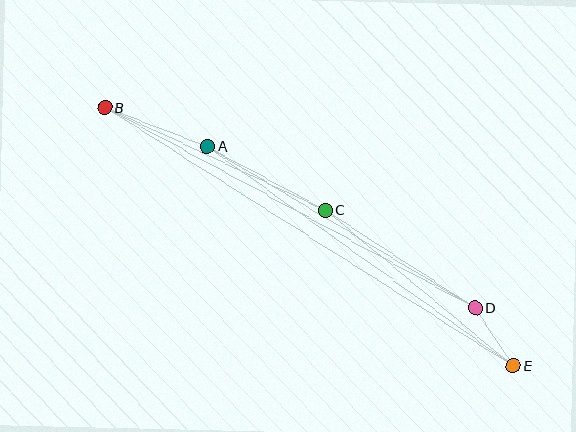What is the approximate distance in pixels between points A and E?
The distance between A and E is approximately 376 pixels.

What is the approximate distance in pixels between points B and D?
The distance between B and D is approximately 421 pixels.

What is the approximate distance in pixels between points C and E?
The distance between C and E is approximately 244 pixels.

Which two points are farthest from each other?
Points B and E are farthest from each other.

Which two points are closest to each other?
Points D and E are closest to each other.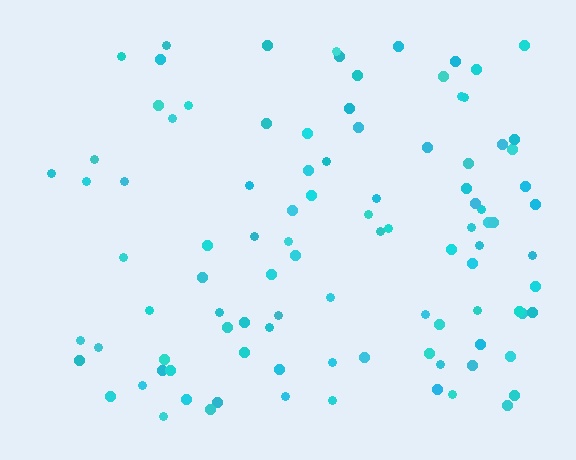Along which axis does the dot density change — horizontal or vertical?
Horizontal.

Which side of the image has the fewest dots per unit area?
The left.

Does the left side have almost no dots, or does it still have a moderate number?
Still a moderate number, just noticeably fewer than the right.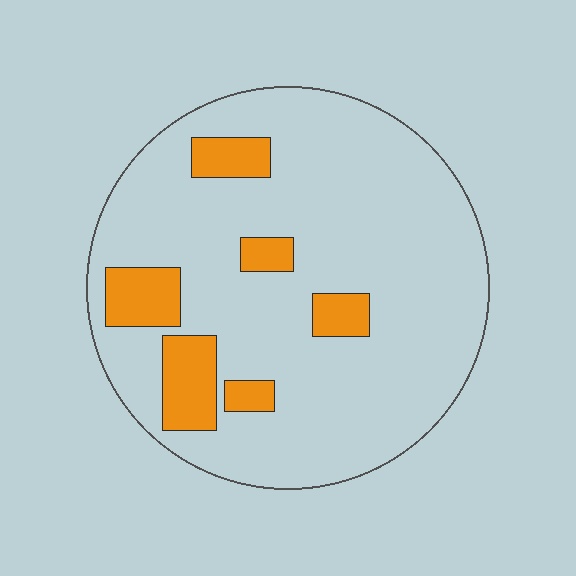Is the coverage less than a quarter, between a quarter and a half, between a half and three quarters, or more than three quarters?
Less than a quarter.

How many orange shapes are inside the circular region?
6.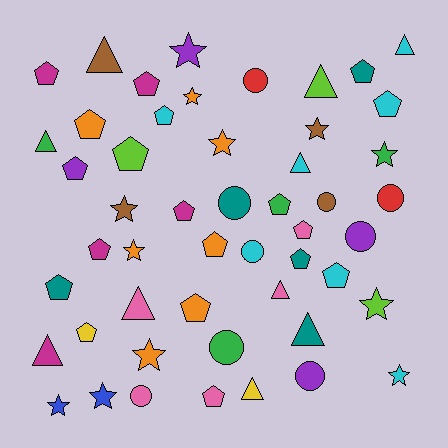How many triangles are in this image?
There are 10 triangles.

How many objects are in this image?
There are 50 objects.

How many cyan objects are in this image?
There are 7 cyan objects.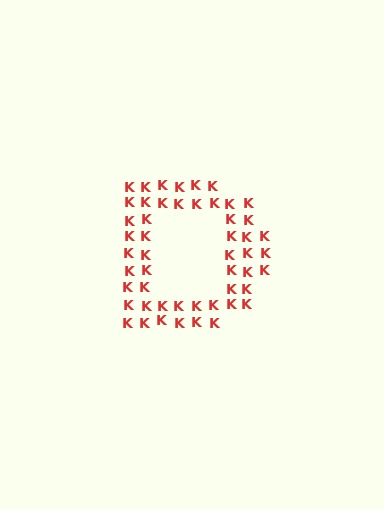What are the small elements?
The small elements are letter K's.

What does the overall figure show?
The overall figure shows the letter D.